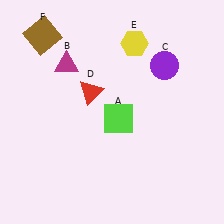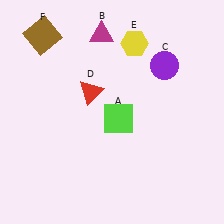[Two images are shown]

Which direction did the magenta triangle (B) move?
The magenta triangle (B) moved right.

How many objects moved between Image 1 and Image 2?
1 object moved between the two images.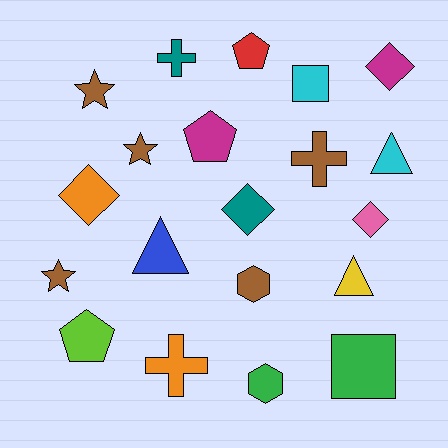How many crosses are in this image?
There are 3 crosses.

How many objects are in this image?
There are 20 objects.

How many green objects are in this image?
There are 2 green objects.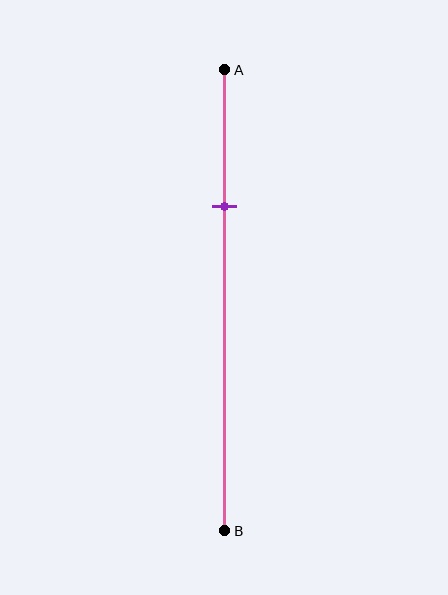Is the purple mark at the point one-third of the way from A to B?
No, the mark is at about 30% from A, not at the 33% one-third point.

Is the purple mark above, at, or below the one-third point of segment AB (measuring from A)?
The purple mark is above the one-third point of segment AB.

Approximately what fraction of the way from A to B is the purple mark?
The purple mark is approximately 30% of the way from A to B.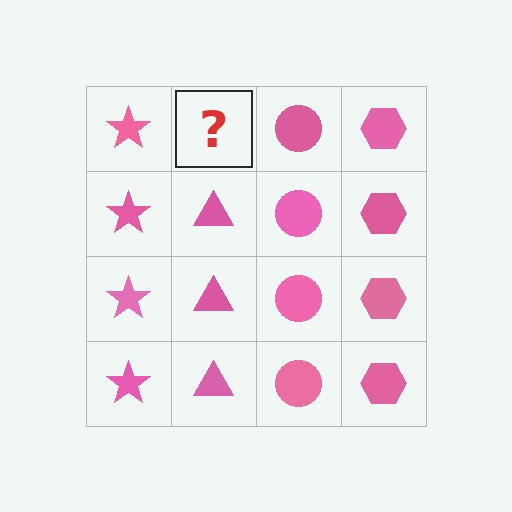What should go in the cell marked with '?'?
The missing cell should contain a pink triangle.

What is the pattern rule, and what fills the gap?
The rule is that each column has a consistent shape. The gap should be filled with a pink triangle.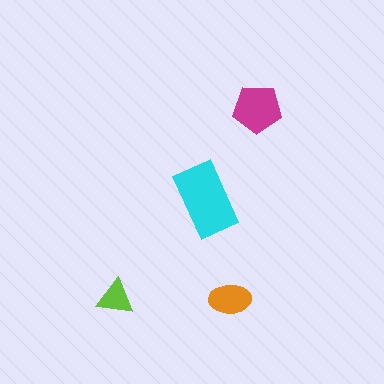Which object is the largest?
The cyan rectangle.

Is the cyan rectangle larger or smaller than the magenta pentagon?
Larger.